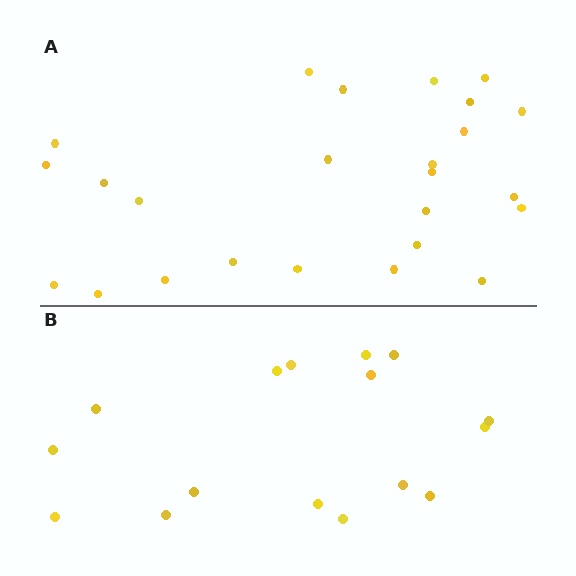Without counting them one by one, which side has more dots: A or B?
Region A (the top region) has more dots.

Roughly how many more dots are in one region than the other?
Region A has roughly 8 or so more dots than region B.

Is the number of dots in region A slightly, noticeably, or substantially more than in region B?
Region A has substantially more. The ratio is roughly 1.6 to 1.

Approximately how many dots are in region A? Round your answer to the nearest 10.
About 20 dots. (The exact count is 25, which rounds to 20.)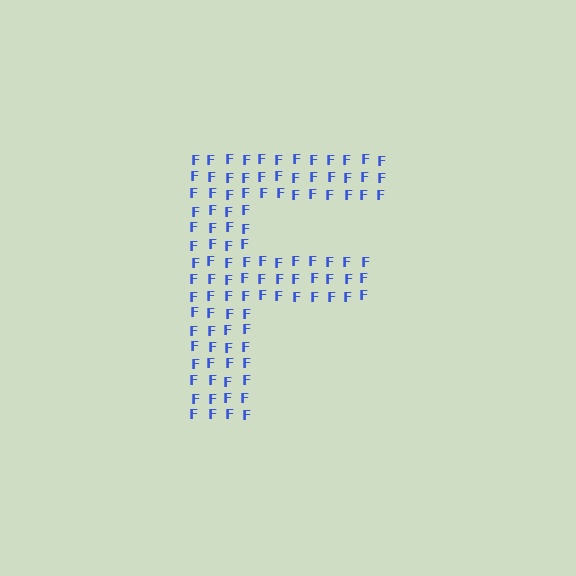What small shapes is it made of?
It is made of small letter F's.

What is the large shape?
The large shape is the letter F.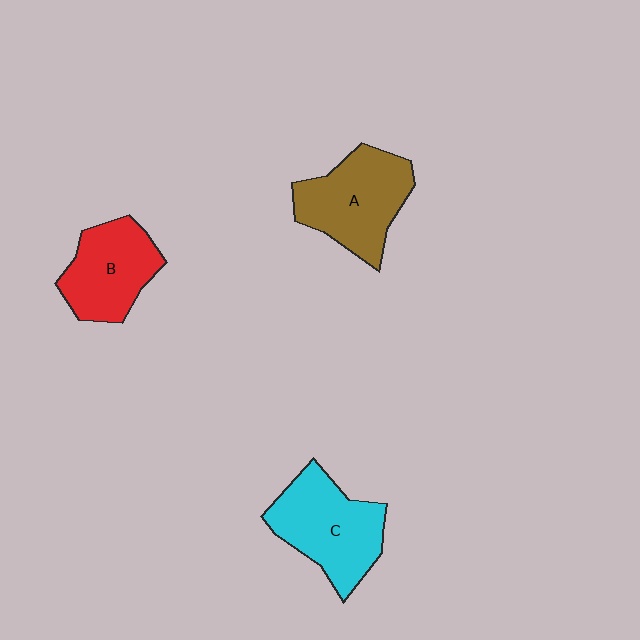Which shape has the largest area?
Shape C (cyan).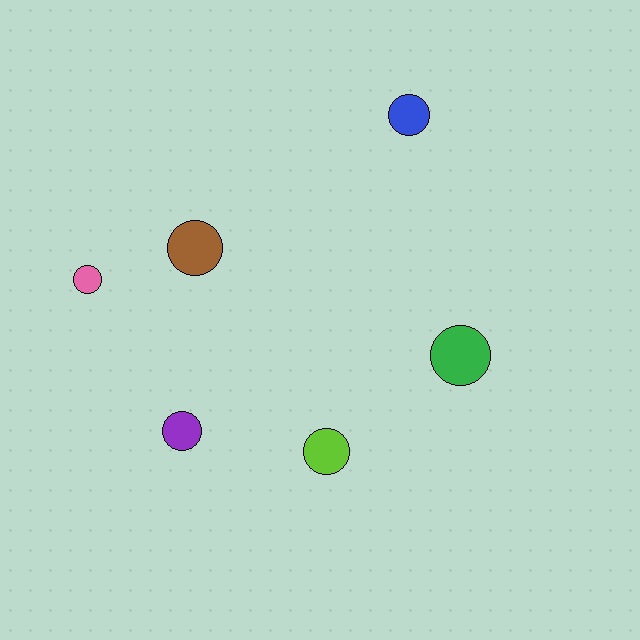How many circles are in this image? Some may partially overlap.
There are 6 circles.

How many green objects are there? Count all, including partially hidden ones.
There is 1 green object.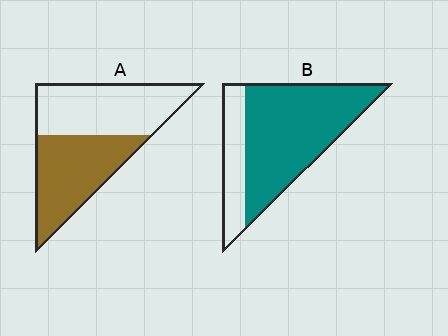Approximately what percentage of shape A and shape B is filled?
A is approximately 50% and B is approximately 75%.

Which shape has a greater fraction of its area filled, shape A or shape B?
Shape B.